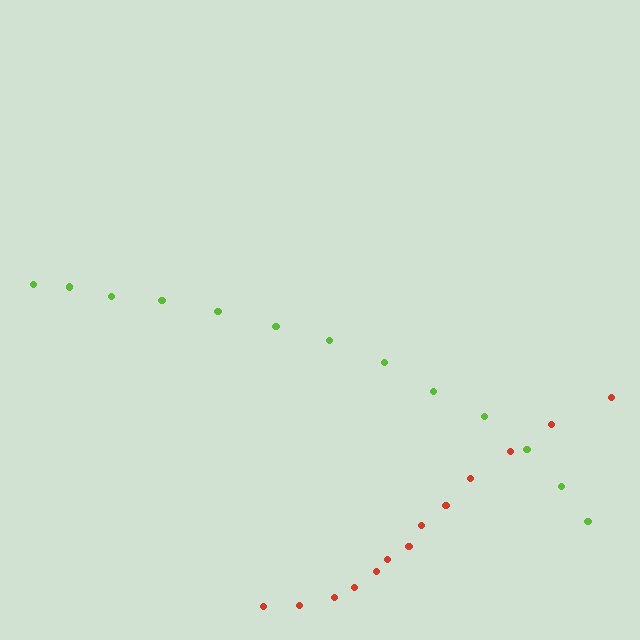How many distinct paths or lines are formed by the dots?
There are 2 distinct paths.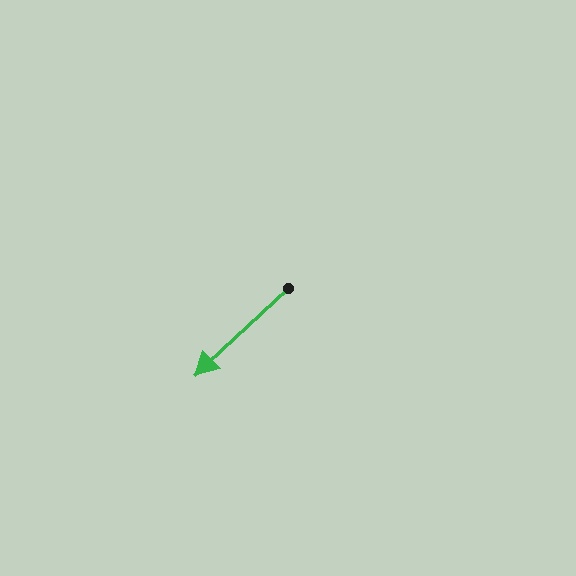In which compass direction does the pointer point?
Southwest.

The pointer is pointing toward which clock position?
Roughly 8 o'clock.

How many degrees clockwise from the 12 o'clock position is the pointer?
Approximately 227 degrees.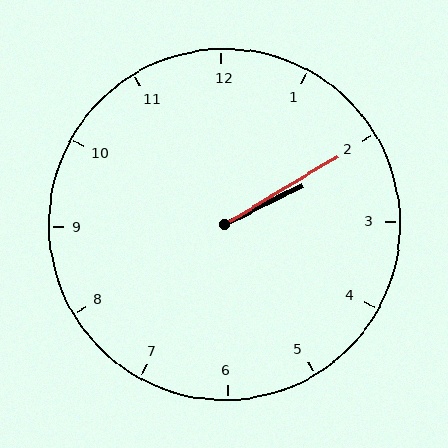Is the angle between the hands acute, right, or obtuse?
It is acute.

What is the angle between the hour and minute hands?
Approximately 5 degrees.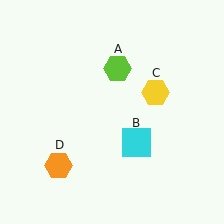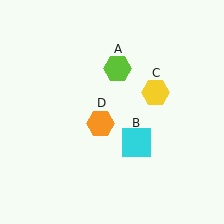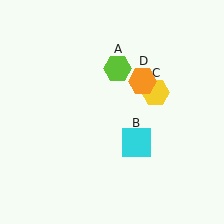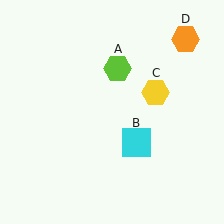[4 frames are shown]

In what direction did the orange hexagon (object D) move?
The orange hexagon (object D) moved up and to the right.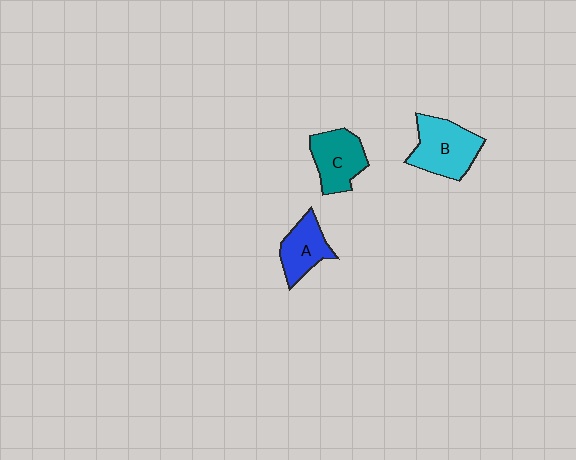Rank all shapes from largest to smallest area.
From largest to smallest: B (cyan), C (teal), A (blue).